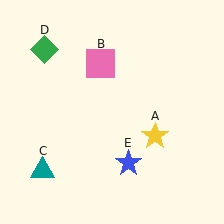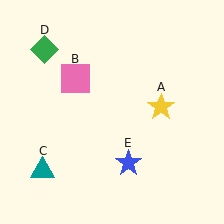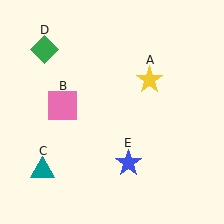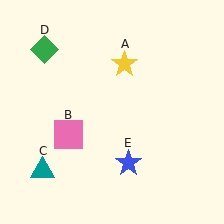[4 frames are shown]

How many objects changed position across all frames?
2 objects changed position: yellow star (object A), pink square (object B).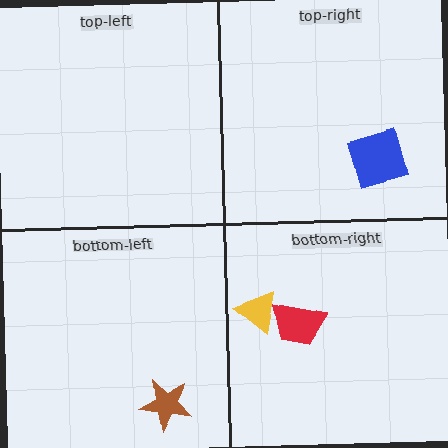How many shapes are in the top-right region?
1.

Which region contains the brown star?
The bottom-left region.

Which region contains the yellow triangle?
The bottom-right region.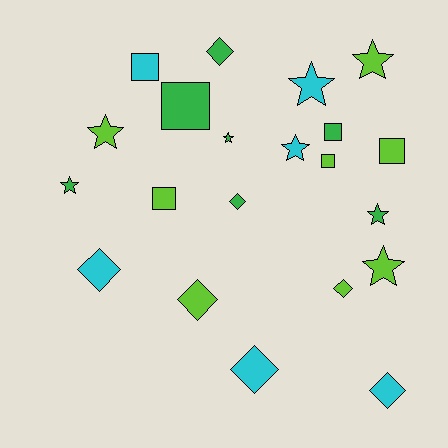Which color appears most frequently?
Lime, with 8 objects.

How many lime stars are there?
There are 3 lime stars.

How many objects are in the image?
There are 21 objects.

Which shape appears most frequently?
Star, with 8 objects.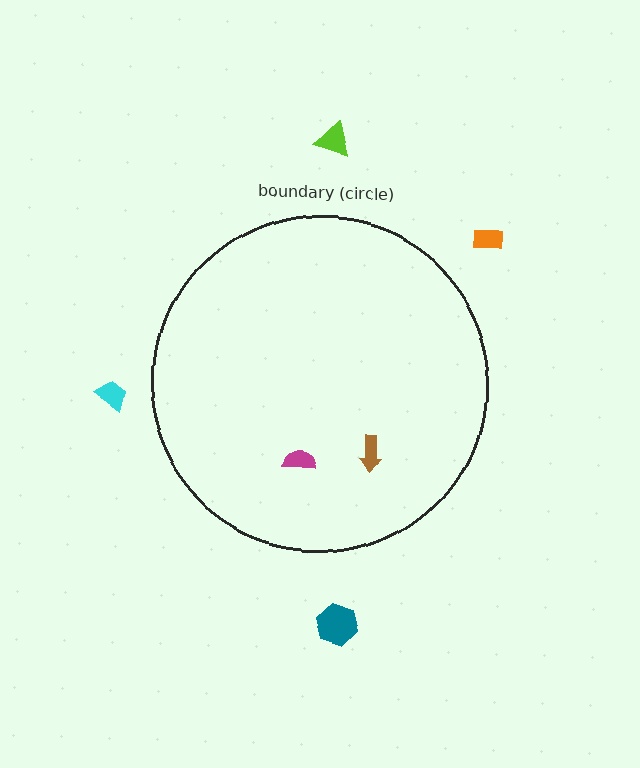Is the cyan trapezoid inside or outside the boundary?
Outside.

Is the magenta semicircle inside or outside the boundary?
Inside.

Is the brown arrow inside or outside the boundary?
Inside.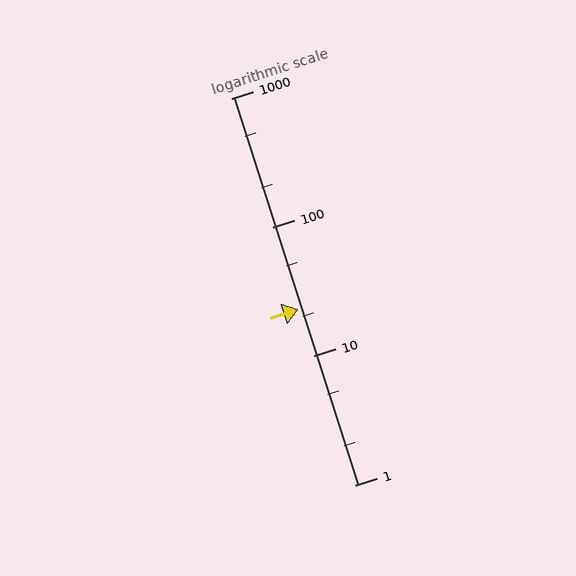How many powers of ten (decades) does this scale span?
The scale spans 3 decades, from 1 to 1000.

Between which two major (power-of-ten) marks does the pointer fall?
The pointer is between 10 and 100.